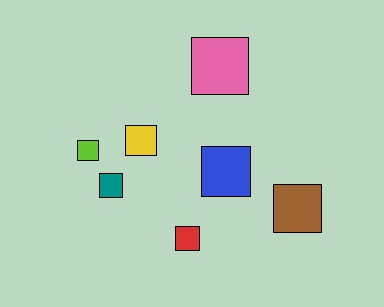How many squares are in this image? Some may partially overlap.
There are 7 squares.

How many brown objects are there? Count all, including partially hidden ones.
There is 1 brown object.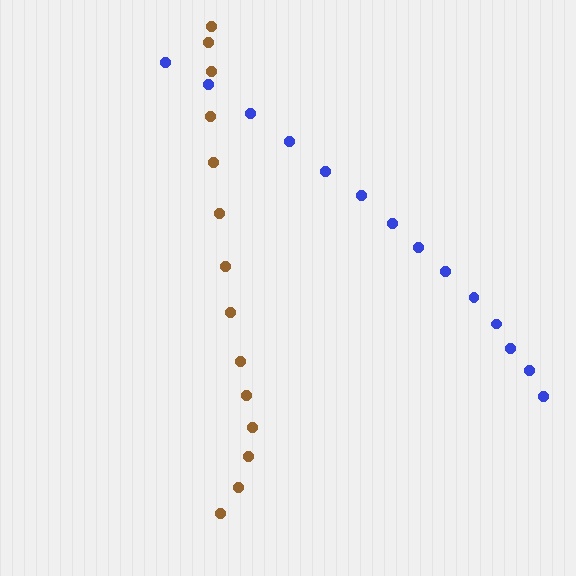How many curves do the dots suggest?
There are 2 distinct paths.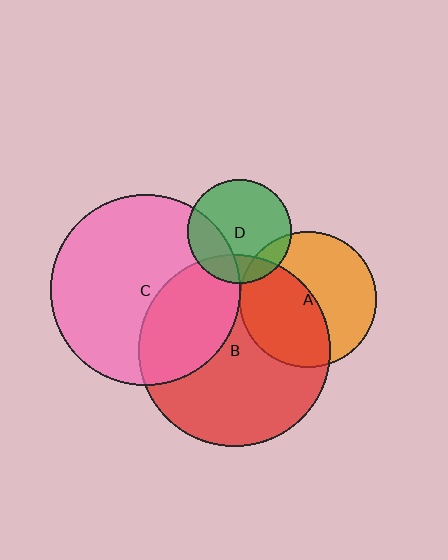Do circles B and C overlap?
Yes.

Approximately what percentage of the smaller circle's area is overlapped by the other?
Approximately 30%.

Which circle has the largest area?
Circle B (red).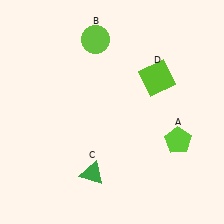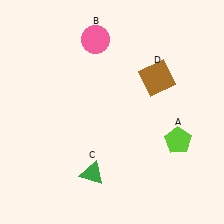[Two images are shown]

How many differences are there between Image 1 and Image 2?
There are 2 differences between the two images.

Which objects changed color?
B changed from lime to pink. D changed from lime to brown.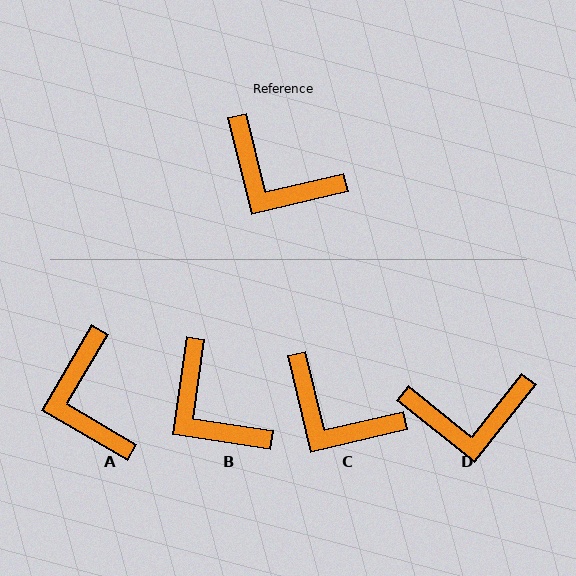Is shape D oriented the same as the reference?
No, it is off by about 38 degrees.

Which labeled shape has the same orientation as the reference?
C.